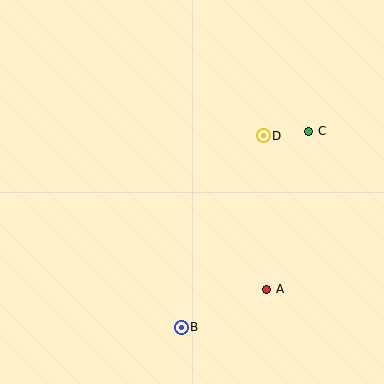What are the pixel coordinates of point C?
Point C is at (309, 131).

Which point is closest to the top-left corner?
Point D is closest to the top-left corner.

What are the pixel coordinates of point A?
Point A is at (267, 289).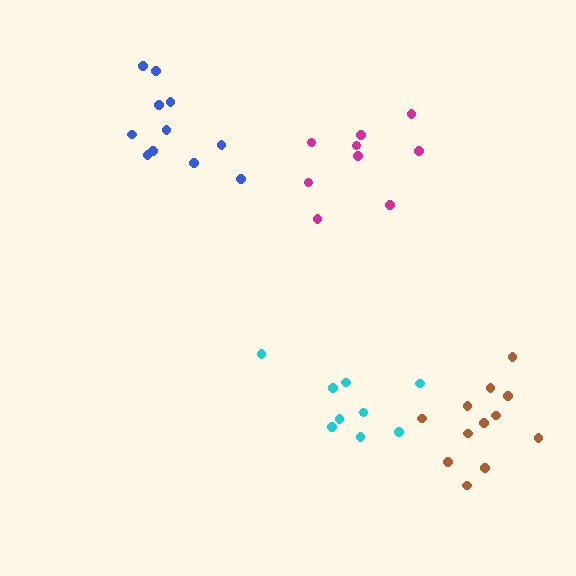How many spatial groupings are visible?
There are 4 spatial groupings.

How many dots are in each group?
Group 1: 9 dots, Group 2: 9 dots, Group 3: 12 dots, Group 4: 11 dots (41 total).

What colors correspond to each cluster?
The clusters are colored: cyan, magenta, brown, blue.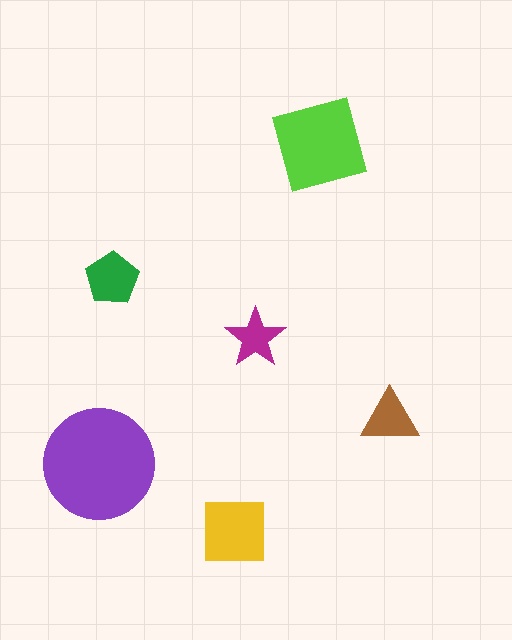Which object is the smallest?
The magenta star.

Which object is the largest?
The purple circle.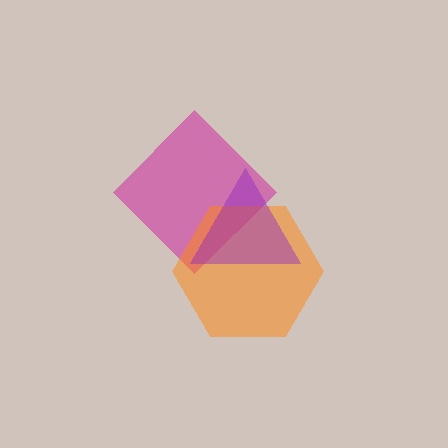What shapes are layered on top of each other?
The layered shapes are: a magenta diamond, an orange hexagon, a purple triangle.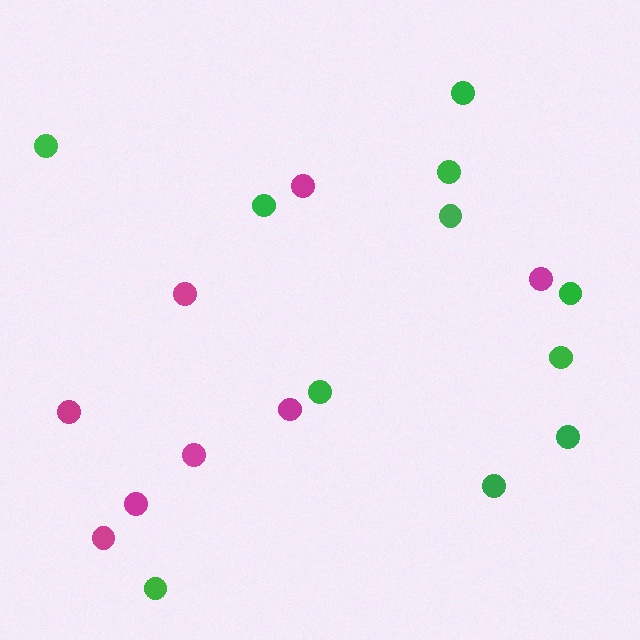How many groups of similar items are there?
There are 2 groups: one group of magenta circles (8) and one group of green circles (11).